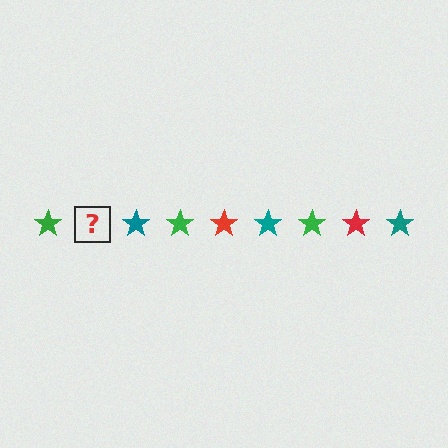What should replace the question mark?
The question mark should be replaced with a red star.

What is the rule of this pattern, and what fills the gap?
The rule is that the pattern cycles through green, red, teal stars. The gap should be filled with a red star.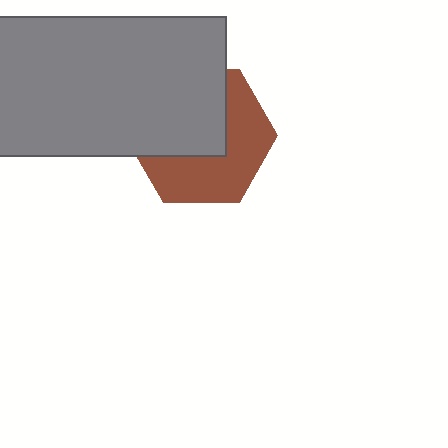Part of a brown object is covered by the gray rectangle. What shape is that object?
It is a hexagon.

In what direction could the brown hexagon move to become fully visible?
The brown hexagon could move toward the lower-right. That would shift it out from behind the gray rectangle entirely.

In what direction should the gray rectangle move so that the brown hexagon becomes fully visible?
The gray rectangle should move toward the upper-left. That is the shortest direction to clear the overlap and leave the brown hexagon fully visible.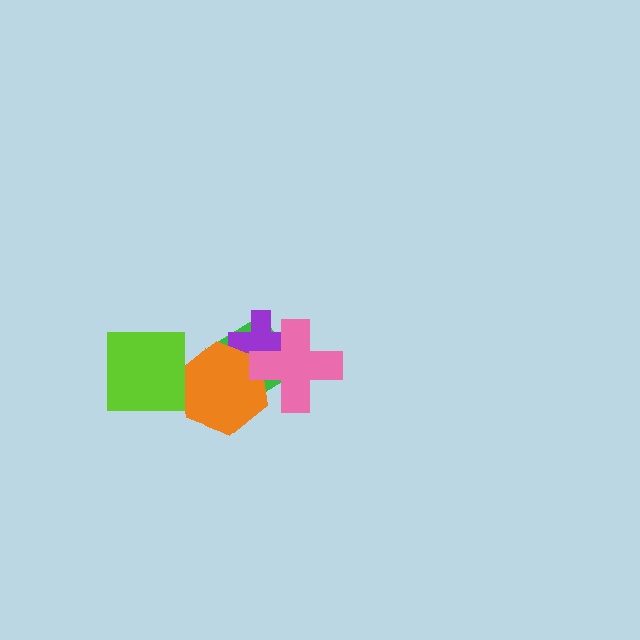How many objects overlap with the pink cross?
3 objects overlap with the pink cross.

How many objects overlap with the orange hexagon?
3 objects overlap with the orange hexagon.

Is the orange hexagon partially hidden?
Yes, it is partially covered by another shape.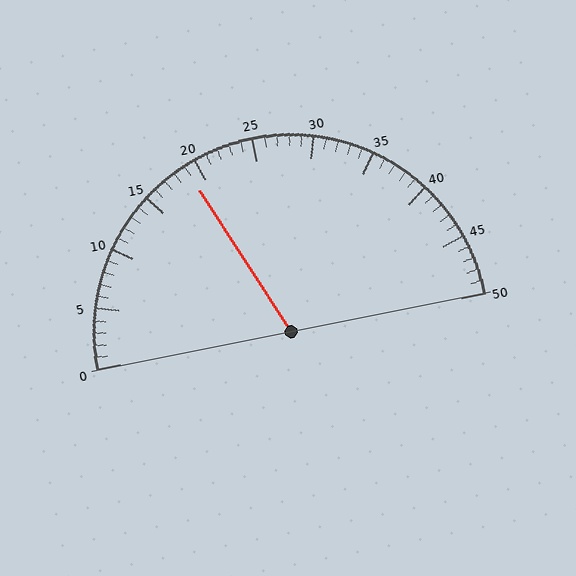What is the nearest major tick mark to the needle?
The nearest major tick mark is 20.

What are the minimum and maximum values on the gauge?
The gauge ranges from 0 to 50.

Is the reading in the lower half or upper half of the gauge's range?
The reading is in the lower half of the range (0 to 50).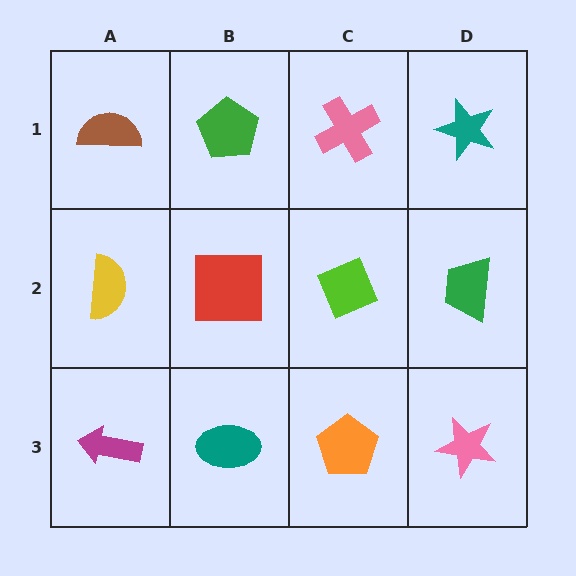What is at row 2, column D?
A green trapezoid.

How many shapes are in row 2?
4 shapes.